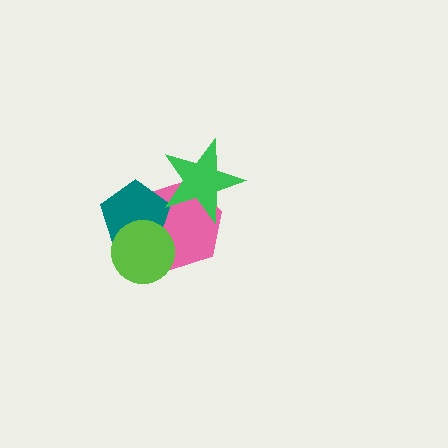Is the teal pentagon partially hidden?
Yes, it is partially covered by another shape.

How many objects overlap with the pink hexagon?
3 objects overlap with the pink hexagon.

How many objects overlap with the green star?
1 object overlaps with the green star.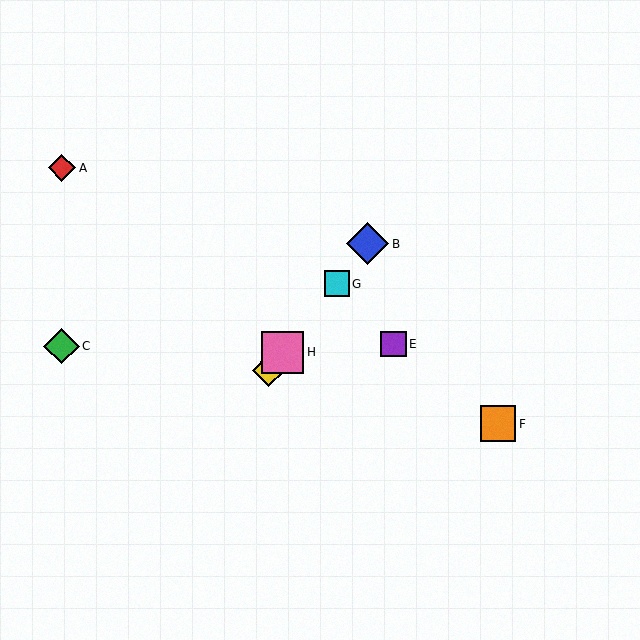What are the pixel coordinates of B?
Object B is at (368, 244).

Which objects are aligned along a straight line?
Objects B, D, G, H are aligned along a straight line.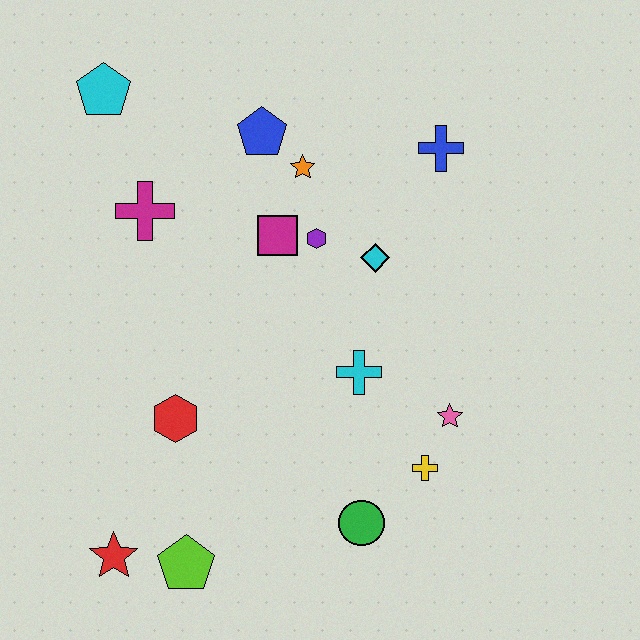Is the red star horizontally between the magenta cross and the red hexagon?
No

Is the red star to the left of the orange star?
Yes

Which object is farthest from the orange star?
The red star is farthest from the orange star.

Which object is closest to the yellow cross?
The pink star is closest to the yellow cross.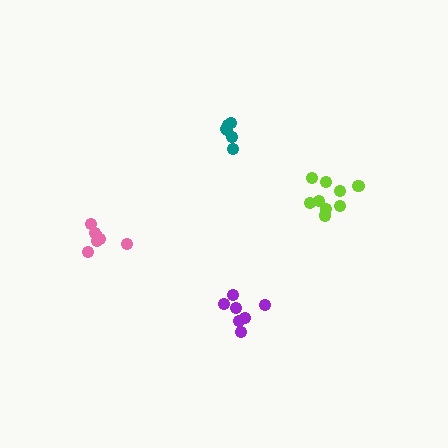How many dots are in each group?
Group 1: 7 dots, Group 2: 6 dots, Group 3: 7 dots, Group 4: 9 dots (29 total).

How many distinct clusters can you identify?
There are 4 distinct clusters.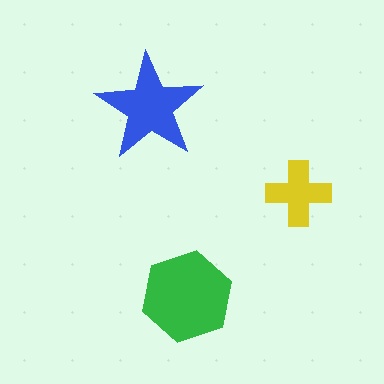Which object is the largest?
The green hexagon.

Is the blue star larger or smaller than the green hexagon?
Smaller.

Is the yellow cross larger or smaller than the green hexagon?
Smaller.